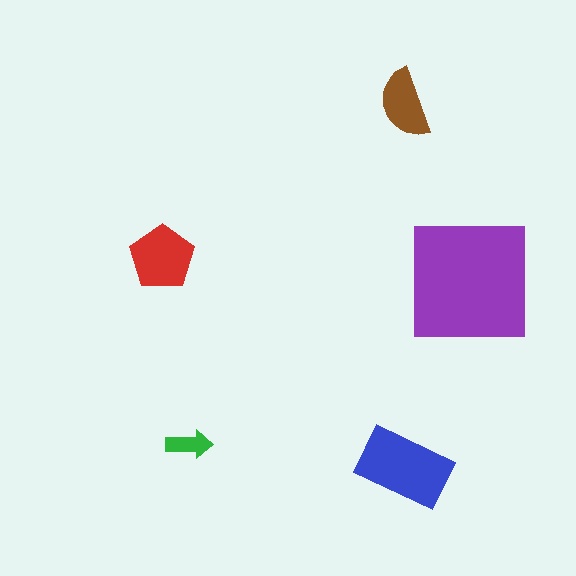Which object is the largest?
The purple square.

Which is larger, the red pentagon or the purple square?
The purple square.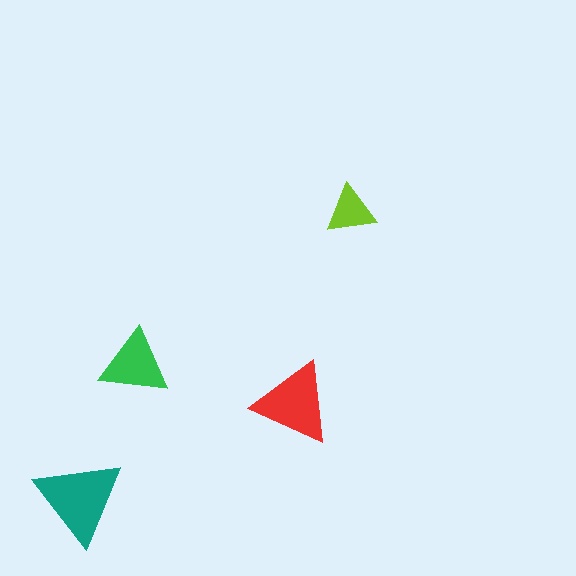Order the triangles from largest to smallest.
the teal one, the red one, the green one, the lime one.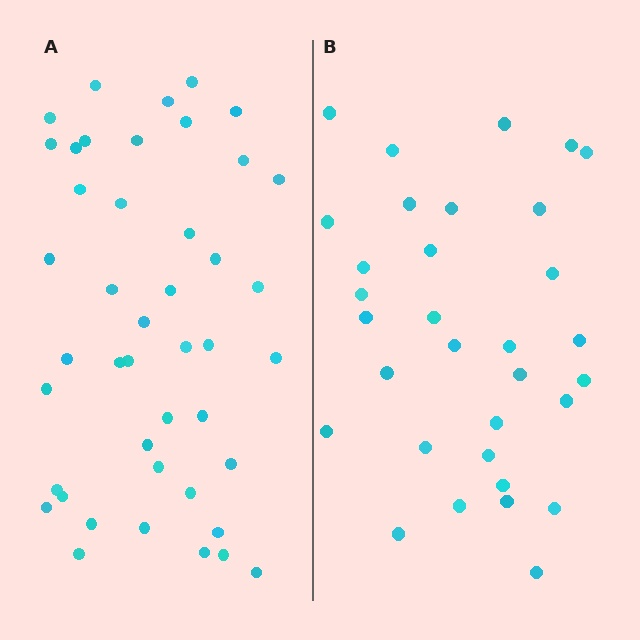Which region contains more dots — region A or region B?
Region A (the left region) has more dots.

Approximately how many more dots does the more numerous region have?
Region A has roughly 12 or so more dots than region B.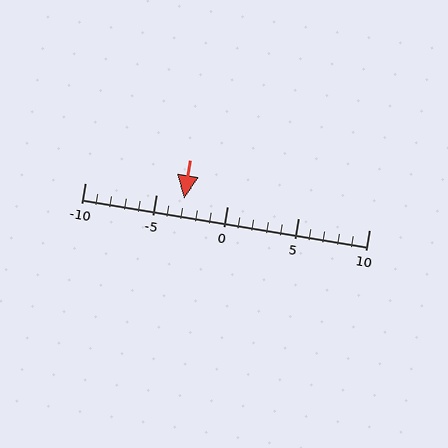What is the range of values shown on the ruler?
The ruler shows values from -10 to 10.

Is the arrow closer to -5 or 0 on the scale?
The arrow is closer to -5.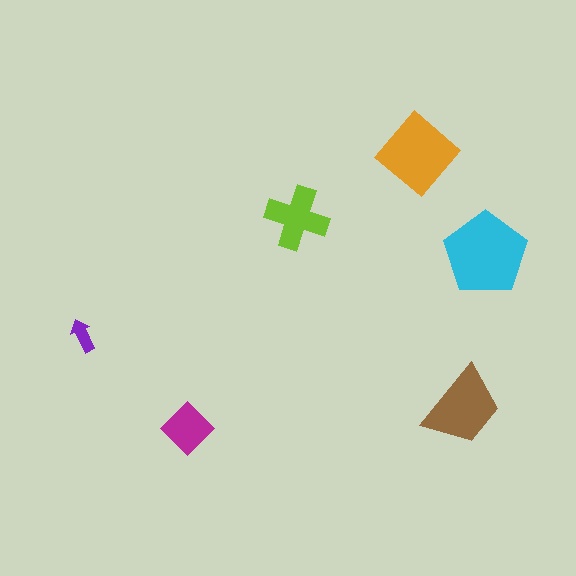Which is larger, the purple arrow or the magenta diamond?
The magenta diamond.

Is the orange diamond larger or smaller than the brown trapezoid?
Larger.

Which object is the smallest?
The purple arrow.